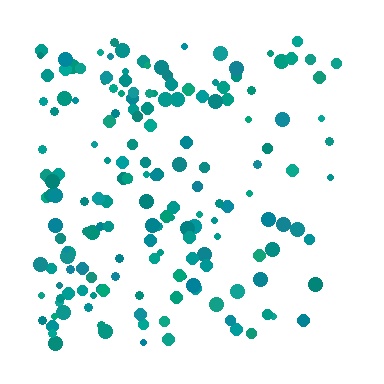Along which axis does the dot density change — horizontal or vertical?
Horizontal.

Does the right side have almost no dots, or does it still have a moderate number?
Still a moderate number, just noticeably fewer than the left.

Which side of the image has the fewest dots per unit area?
The right.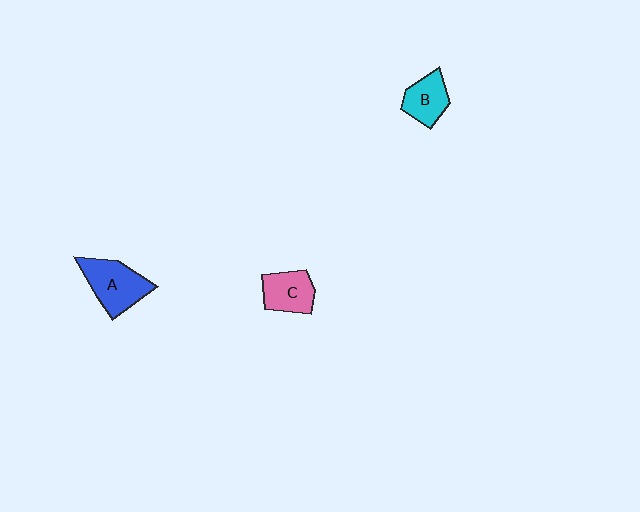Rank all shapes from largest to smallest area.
From largest to smallest: A (blue), C (pink), B (cyan).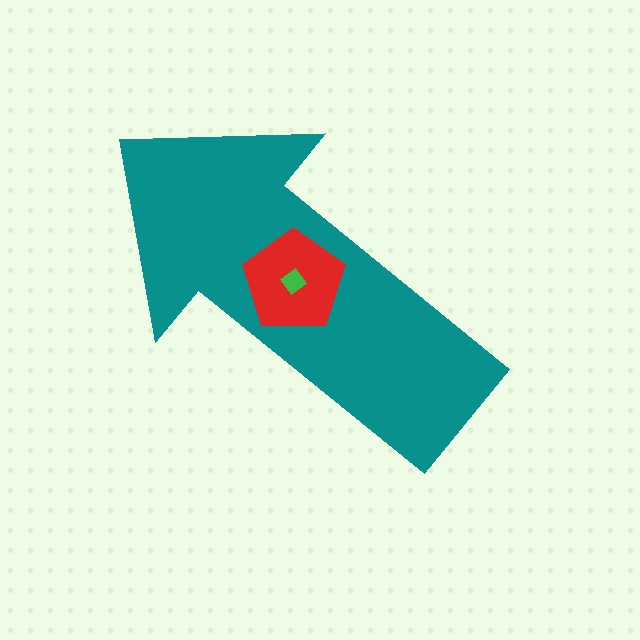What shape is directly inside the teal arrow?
The red pentagon.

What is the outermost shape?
The teal arrow.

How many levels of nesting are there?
3.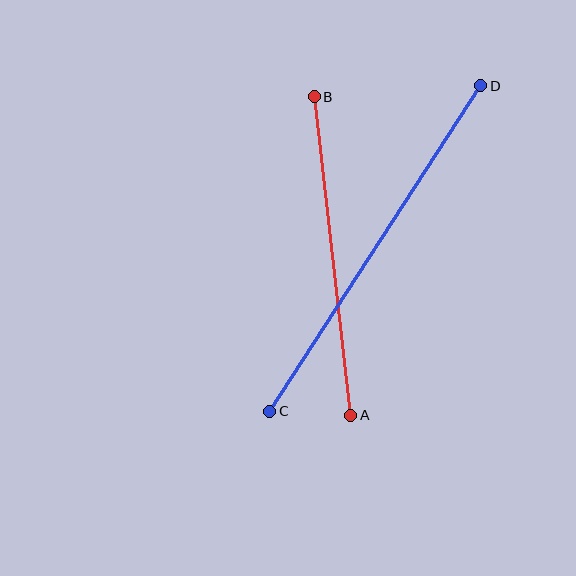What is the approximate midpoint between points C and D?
The midpoint is at approximately (375, 249) pixels.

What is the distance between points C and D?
The distance is approximately 388 pixels.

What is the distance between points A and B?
The distance is approximately 321 pixels.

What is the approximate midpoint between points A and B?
The midpoint is at approximately (333, 256) pixels.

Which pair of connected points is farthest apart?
Points C and D are farthest apart.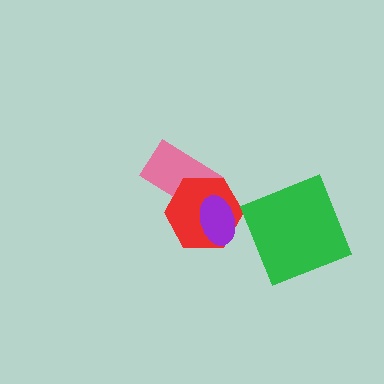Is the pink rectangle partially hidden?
Yes, it is partially covered by another shape.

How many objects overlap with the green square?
0 objects overlap with the green square.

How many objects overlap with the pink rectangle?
1 object overlaps with the pink rectangle.